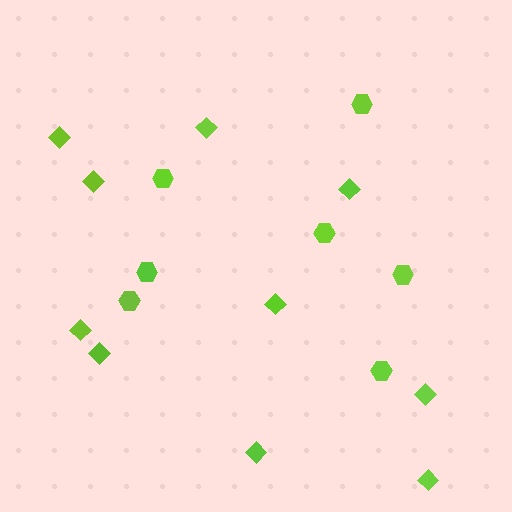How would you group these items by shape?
There are 2 groups: one group of diamonds (10) and one group of hexagons (7).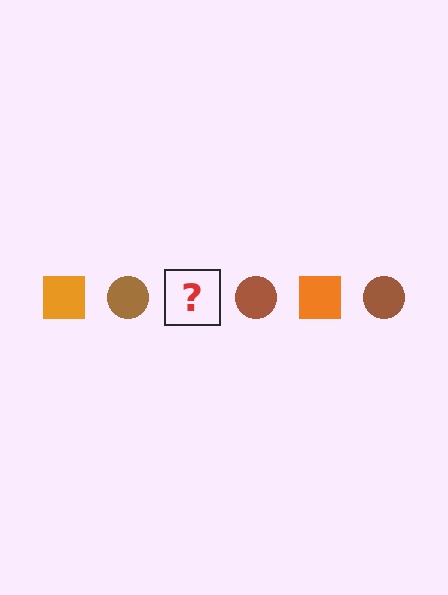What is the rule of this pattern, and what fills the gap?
The rule is that the pattern alternates between orange square and brown circle. The gap should be filled with an orange square.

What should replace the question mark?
The question mark should be replaced with an orange square.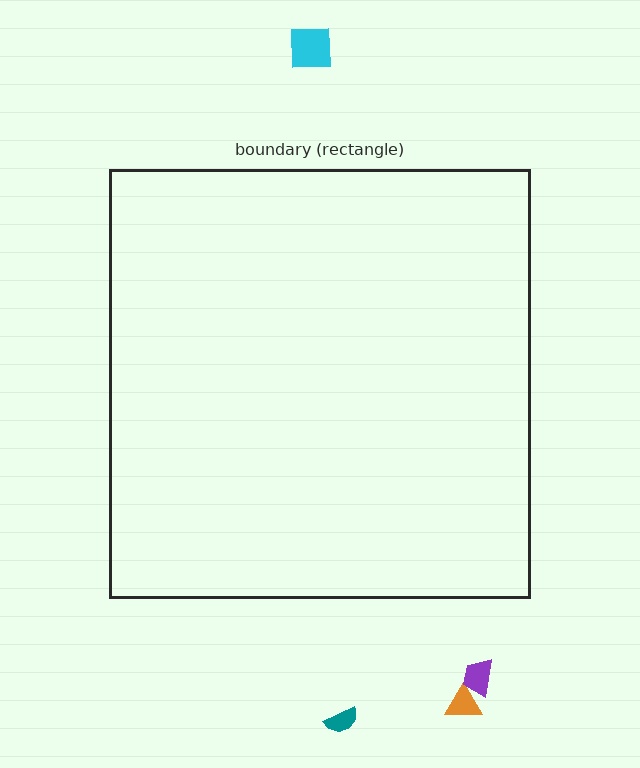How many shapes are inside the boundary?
0 inside, 4 outside.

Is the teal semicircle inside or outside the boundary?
Outside.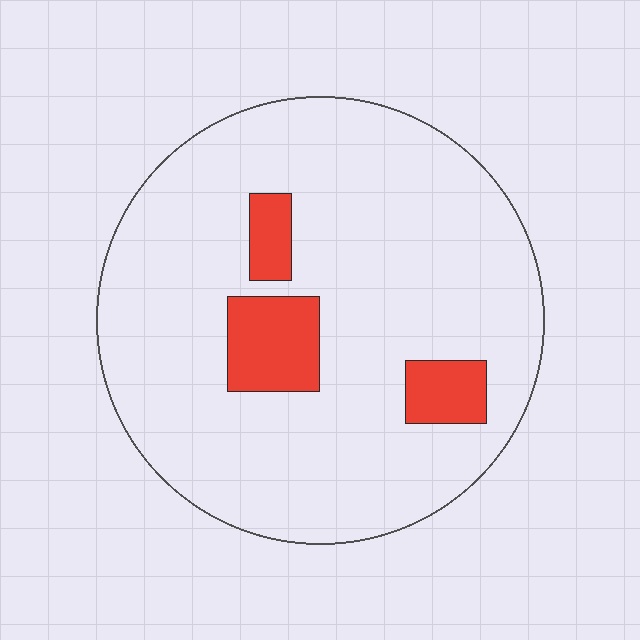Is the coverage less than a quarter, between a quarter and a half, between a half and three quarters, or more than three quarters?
Less than a quarter.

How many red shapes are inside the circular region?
3.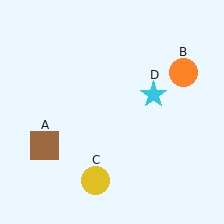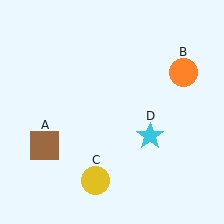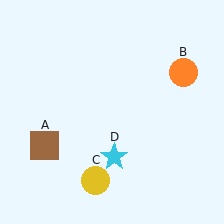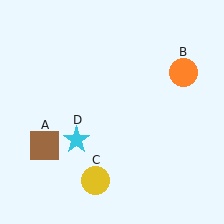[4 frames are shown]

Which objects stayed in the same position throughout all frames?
Brown square (object A) and orange circle (object B) and yellow circle (object C) remained stationary.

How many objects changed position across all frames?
1 object changed position: cyan star (object D).